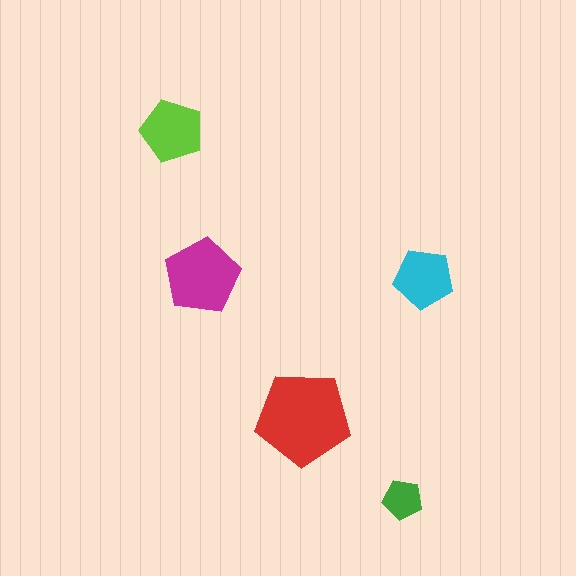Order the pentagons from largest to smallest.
the red one, the magenta one, the lime one, the cyan one, the green one.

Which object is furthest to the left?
The lime pentagon is leftmost.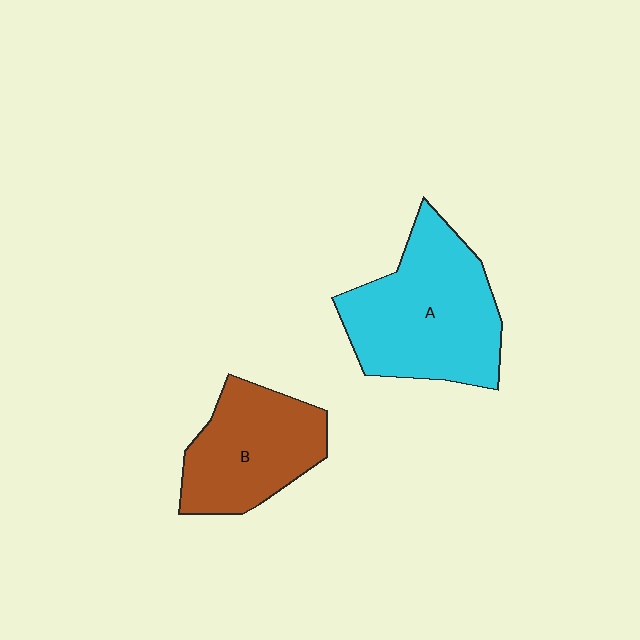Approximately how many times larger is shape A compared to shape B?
Approximately 1.4 times.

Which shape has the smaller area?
Shape B (brown).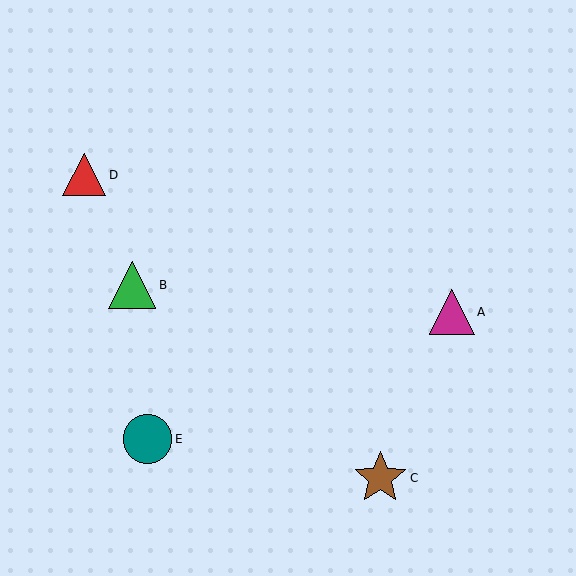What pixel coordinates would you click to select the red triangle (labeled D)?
Click at (84, 175) to select the red triangle D.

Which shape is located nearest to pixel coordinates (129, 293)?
The green triangle (labeled B) at (132, 285) is nearest to that location.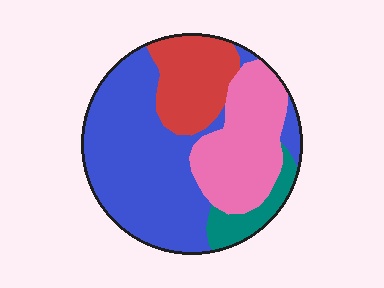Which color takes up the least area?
Teal, at roughly 10%.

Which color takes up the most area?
Blue, at roughly 50%.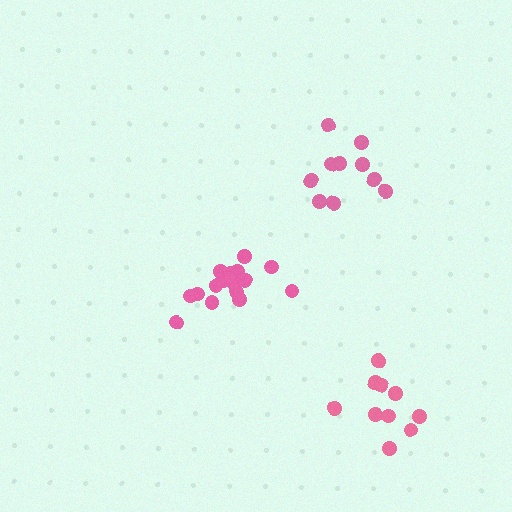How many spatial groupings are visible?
There are 3 spatial groupings.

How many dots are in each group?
Group 1: 10 dots, Group 2: 16 dots, Group 3: 10 dots (36 total).